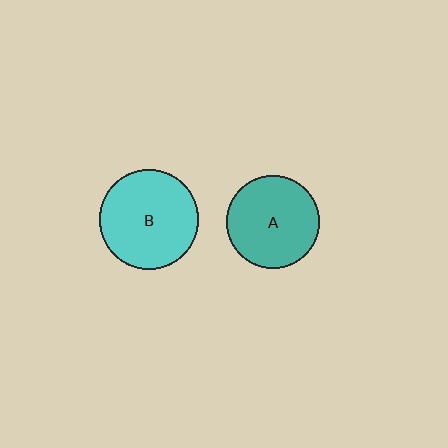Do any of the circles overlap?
No, none of the circles overlap.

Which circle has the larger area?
Circle B (cyan).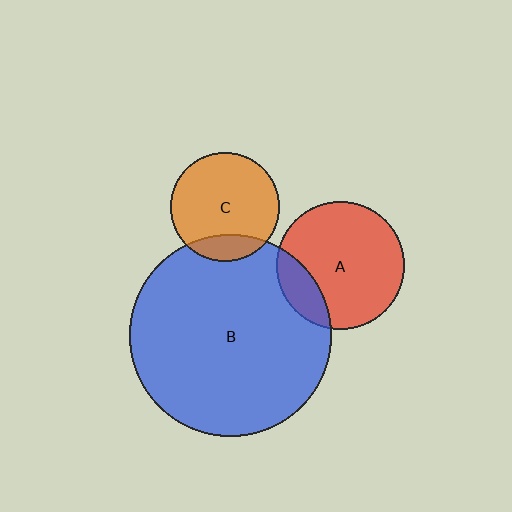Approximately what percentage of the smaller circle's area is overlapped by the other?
Approximately 20%.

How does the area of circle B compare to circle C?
Approximately 3.4 times.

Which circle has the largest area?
Circle B (blue).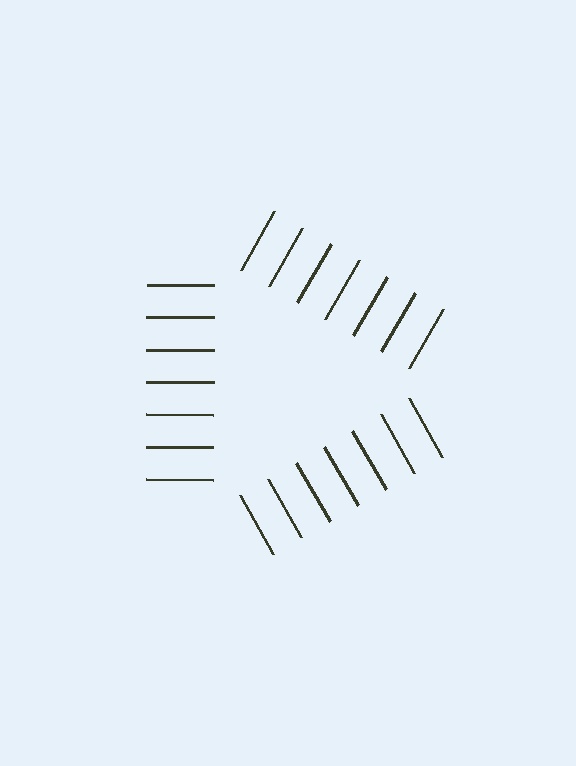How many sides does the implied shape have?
3 sides — the line-ends trace a triangle.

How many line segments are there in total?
21 — 7 along each of the 3 edges.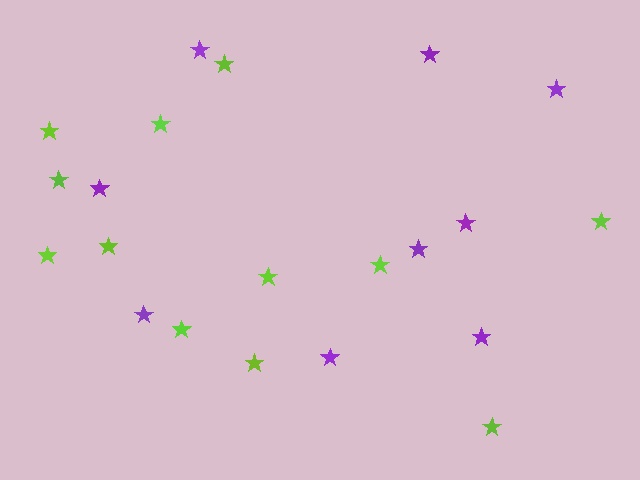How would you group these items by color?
There are 2 groups: one group of purple stars (9) and one group of lime stars (12).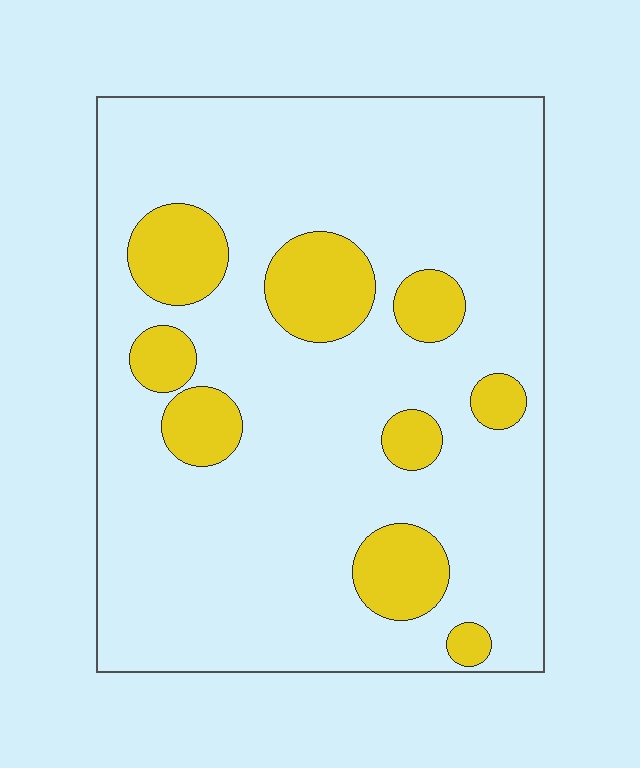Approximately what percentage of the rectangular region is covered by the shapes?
Approximately 20%.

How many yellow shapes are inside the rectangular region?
9.